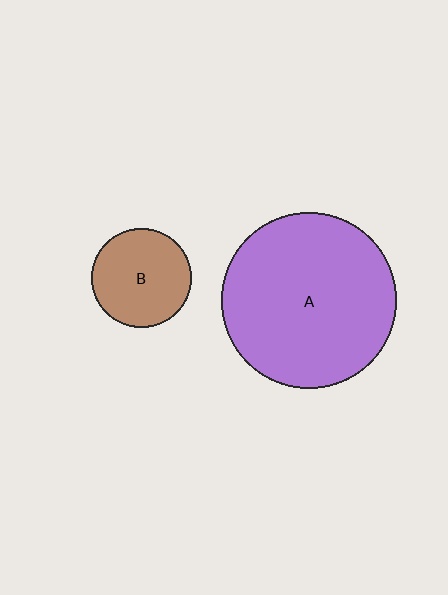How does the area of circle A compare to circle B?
Approximately 3.1 times.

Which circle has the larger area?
Circle A (purple).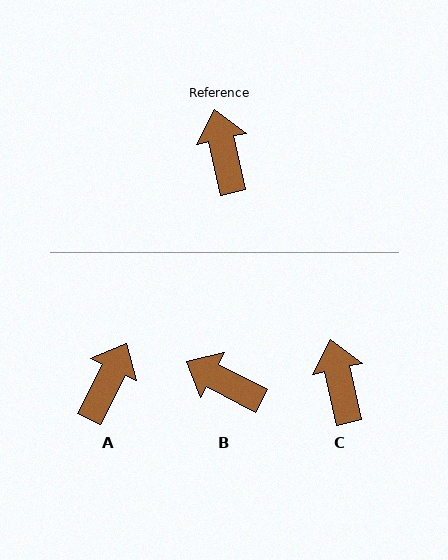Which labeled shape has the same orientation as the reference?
C.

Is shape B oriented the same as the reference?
No, it is off by about 50 degrees.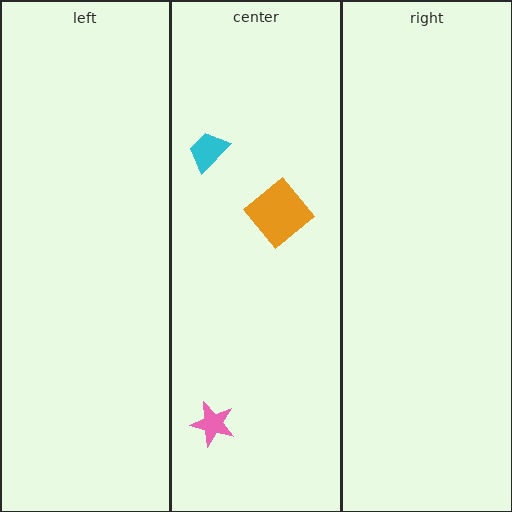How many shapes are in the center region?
3.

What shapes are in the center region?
The cyan trapezoid, the pink star, the orange diamond.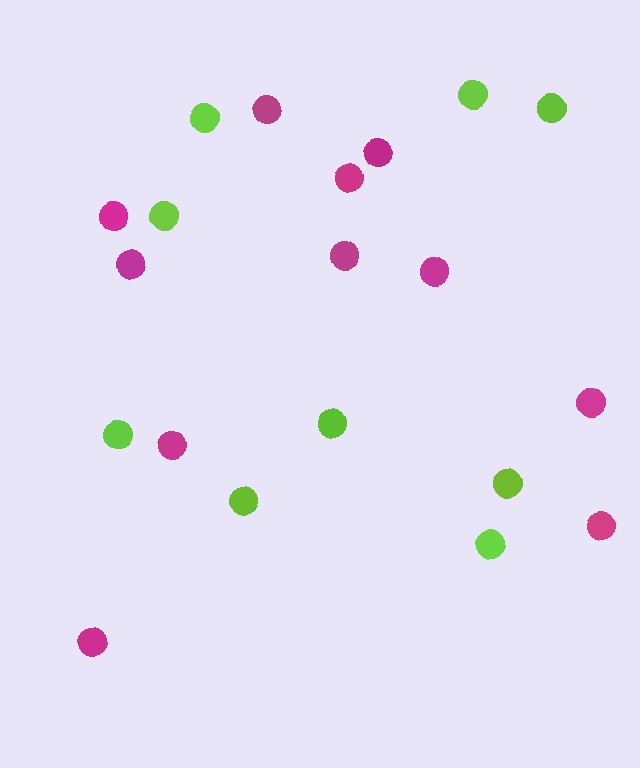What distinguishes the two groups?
There are 2 groups: one group of lime circles (9) and one group of magenta circles (11).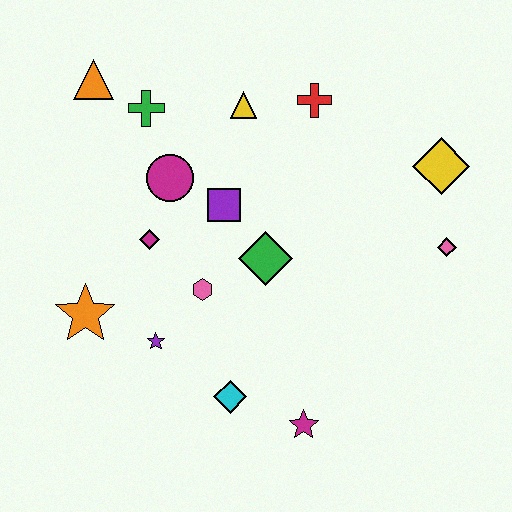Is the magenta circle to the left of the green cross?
No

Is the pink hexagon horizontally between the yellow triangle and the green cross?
Yes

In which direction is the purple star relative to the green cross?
The purple star is below the green cross.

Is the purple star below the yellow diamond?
Yes